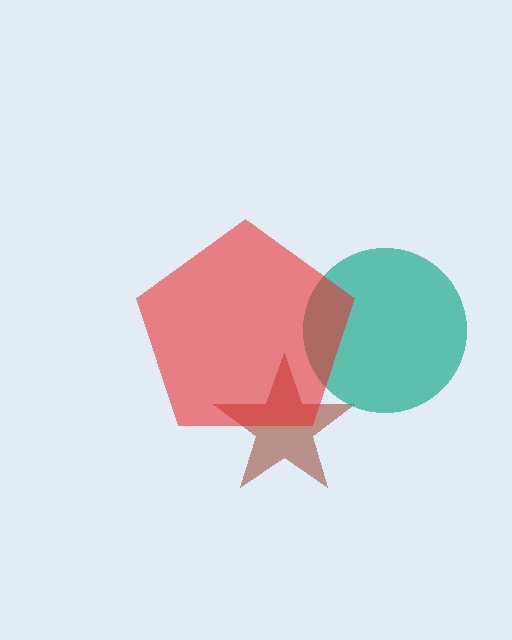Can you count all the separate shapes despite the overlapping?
Yes, there are 3 separate shapes.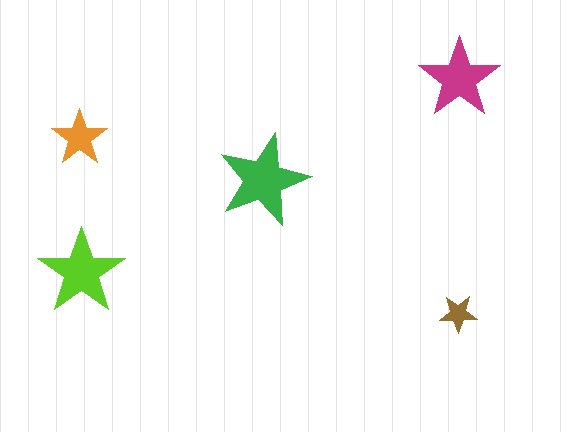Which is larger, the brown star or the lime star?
The lime one.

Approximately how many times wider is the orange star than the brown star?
About 1.5 times wider.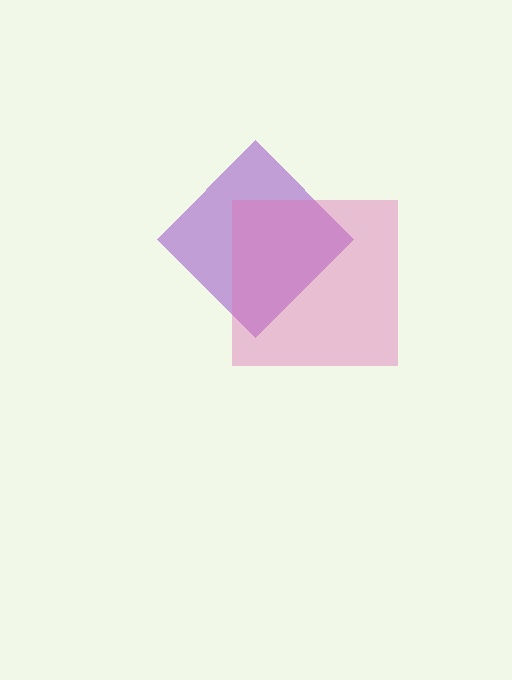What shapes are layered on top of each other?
The layered shapes are: a purple diamond, a pink square.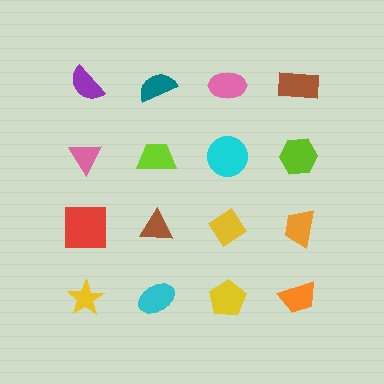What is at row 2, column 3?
A cyan circle.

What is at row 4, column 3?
A yellow pentagon.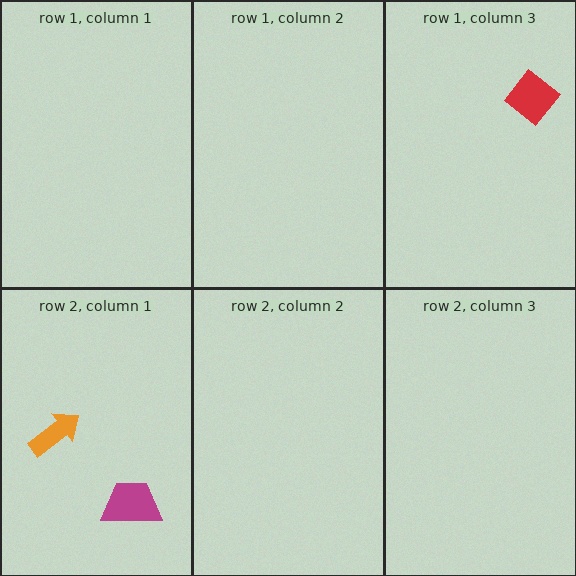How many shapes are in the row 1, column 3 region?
1.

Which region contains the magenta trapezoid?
The row 2, column 1 region.